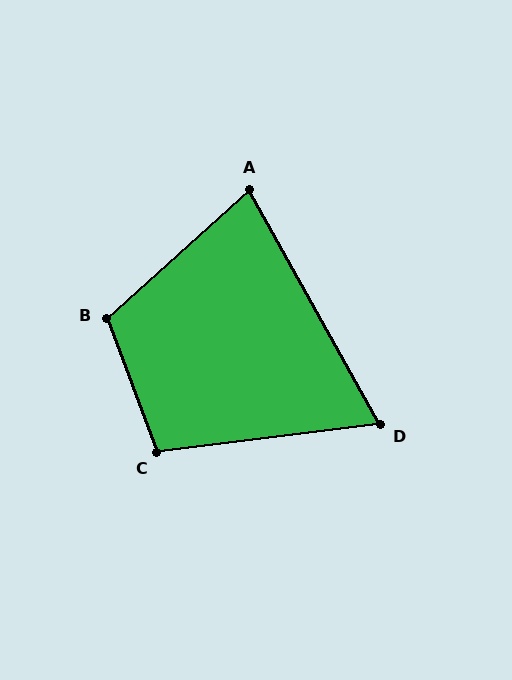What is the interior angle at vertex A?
Approximately 77 degrees (acute).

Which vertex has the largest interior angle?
B, at approximately 112 degrees.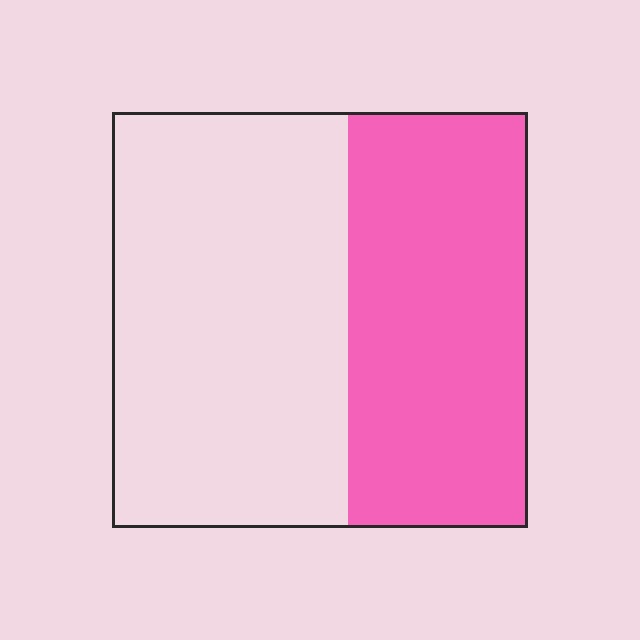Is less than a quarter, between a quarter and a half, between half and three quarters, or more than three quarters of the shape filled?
Between a quarter and a half.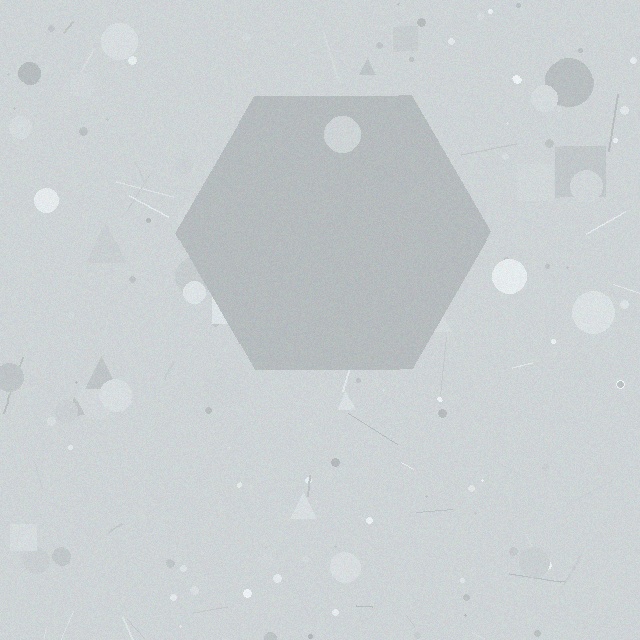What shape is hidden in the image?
A hexagon is hidden in the image.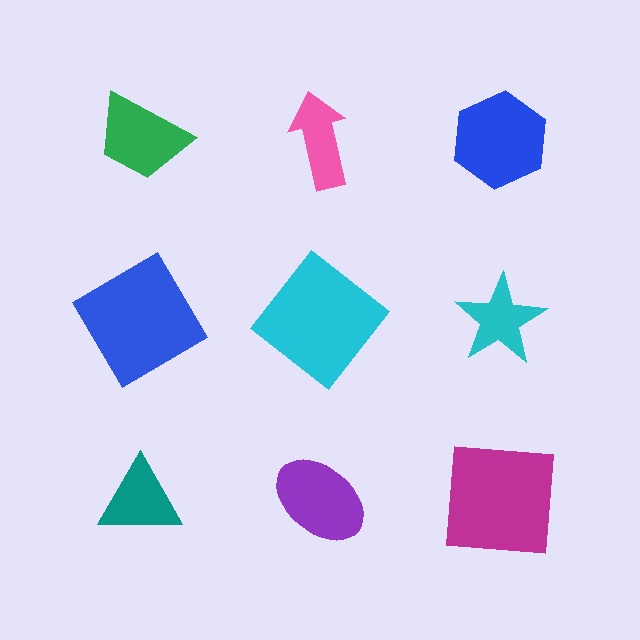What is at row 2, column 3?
A cyan star.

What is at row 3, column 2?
A purple ellipse.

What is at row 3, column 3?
A magenta square.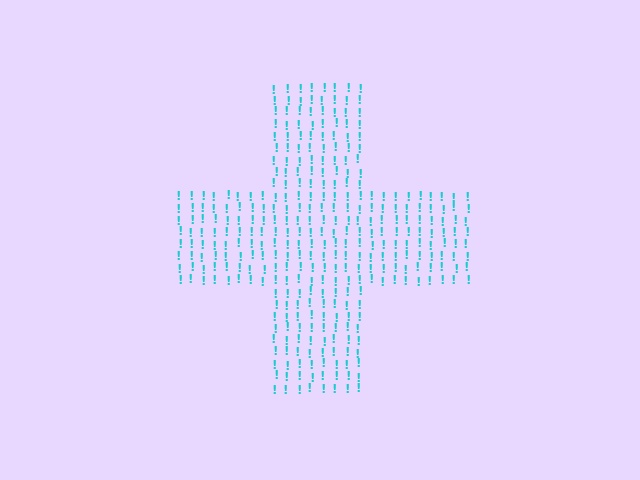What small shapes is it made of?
It is made of small exclamation marks.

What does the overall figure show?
The overall figure shows a cross.